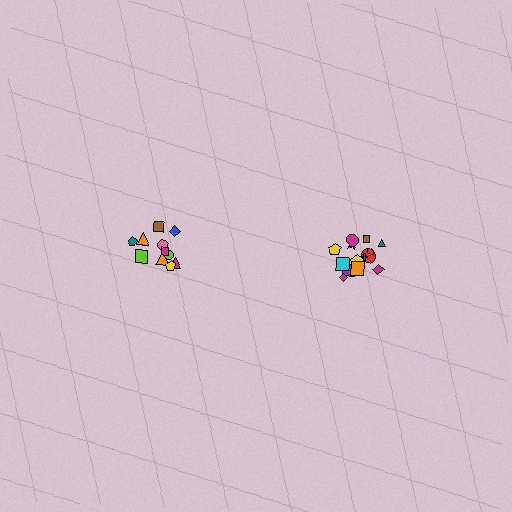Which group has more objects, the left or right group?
The right group.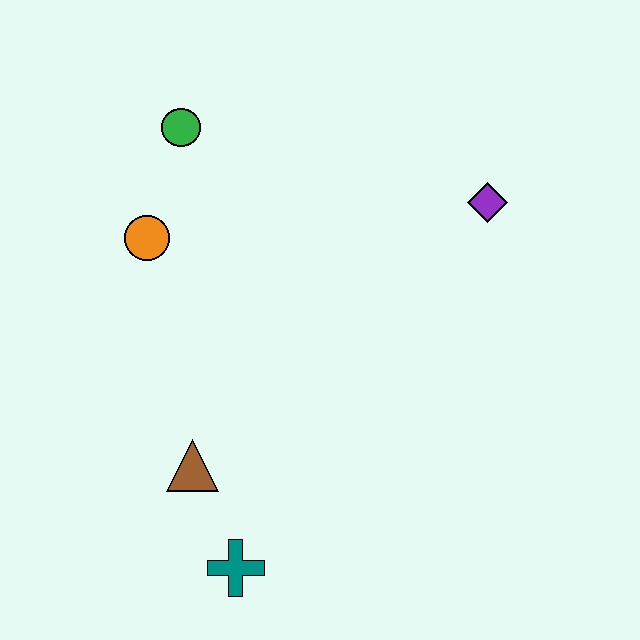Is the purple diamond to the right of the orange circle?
Yes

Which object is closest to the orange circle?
The green circle is closest to the orange circle.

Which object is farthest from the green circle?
The teal cross is farthest from the green circle.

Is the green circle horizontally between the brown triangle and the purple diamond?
No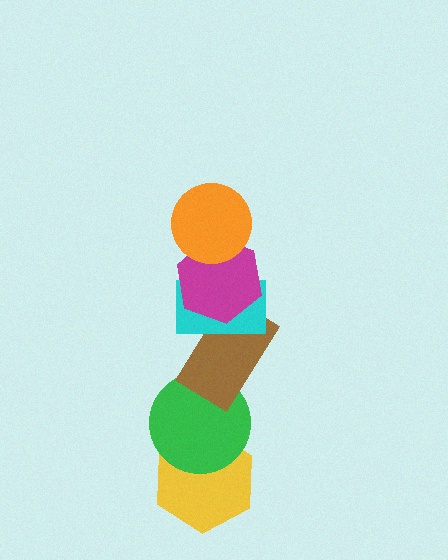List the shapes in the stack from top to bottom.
From top to bottom: the orange circle, the magenta hexagon, the cyan rectangle, the brown rectangle, the green circle, the yellow hexagon.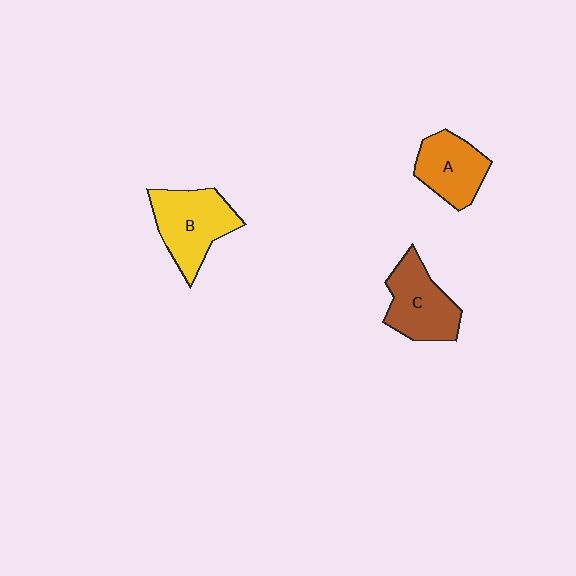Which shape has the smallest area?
Shape A (orange).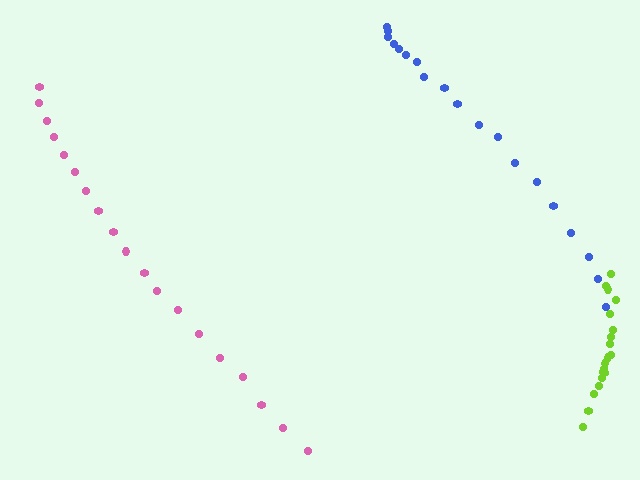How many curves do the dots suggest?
There are 3 distinct paths.